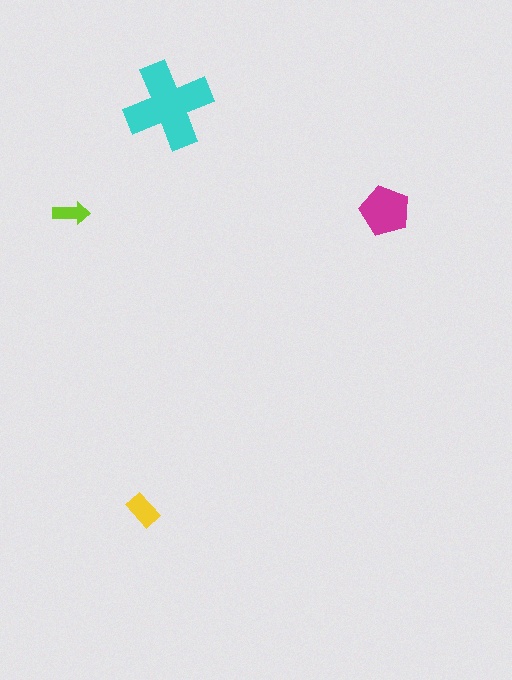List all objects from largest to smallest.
The cyan cross, the magenta pentagon, the yellow rectangle, the lime arrow.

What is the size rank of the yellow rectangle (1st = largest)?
3rd.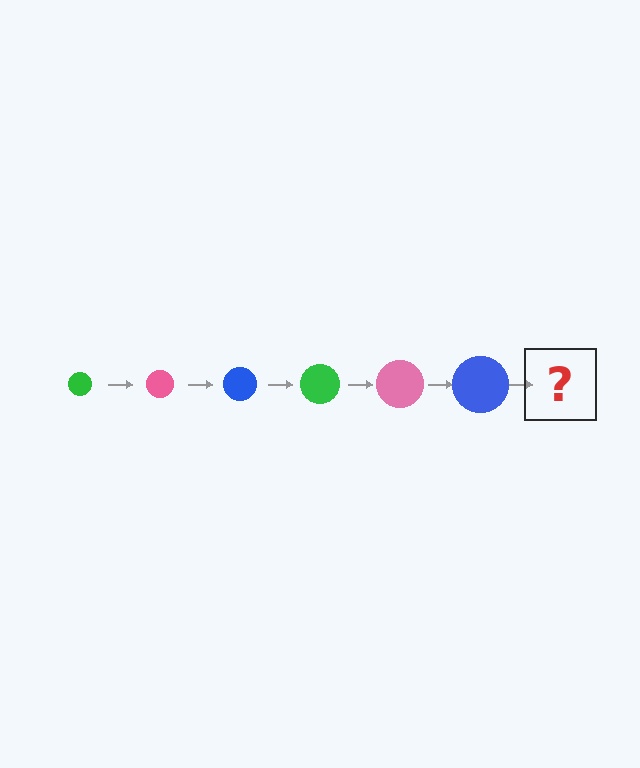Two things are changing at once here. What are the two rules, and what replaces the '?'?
The two rules are that the circle grows larger each step and the color cycles through green, pink, and blue. The '?' should be a green circle, larger than the previous one.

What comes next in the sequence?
The next element should be a green circle, larger than the previous one.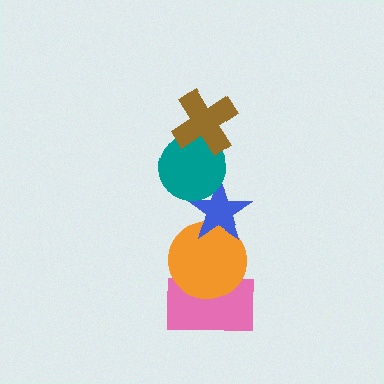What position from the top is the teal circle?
The teal circle is 2nd from the top.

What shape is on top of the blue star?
The teal circle is on top of the blue star.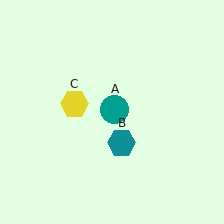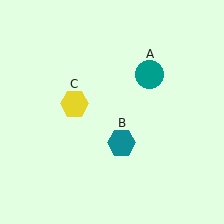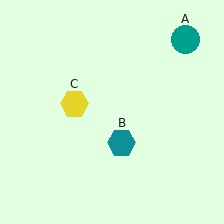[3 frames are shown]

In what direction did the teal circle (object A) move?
The teal circle (object A) moved up and to the right.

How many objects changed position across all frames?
1 object changed position: teal circle (object A).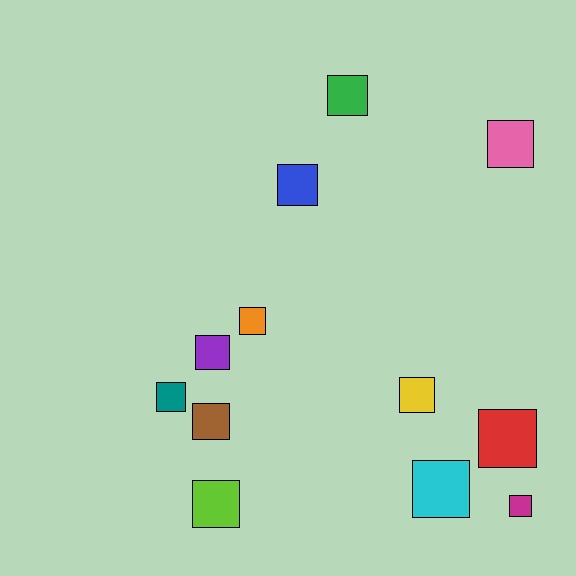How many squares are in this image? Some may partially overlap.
There are 12 squares.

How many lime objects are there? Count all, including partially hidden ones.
There is 1 lime object.